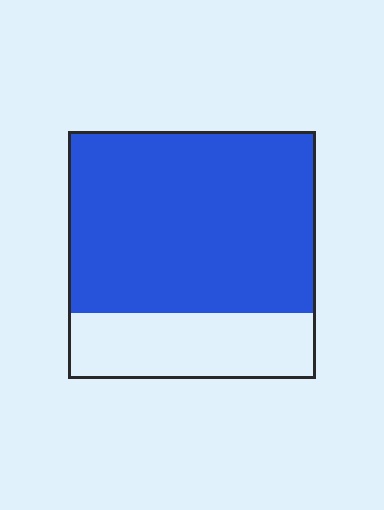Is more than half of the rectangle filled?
Yes.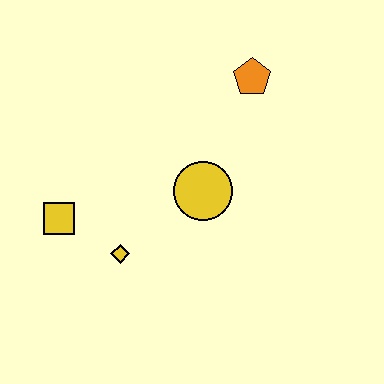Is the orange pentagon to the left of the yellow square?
No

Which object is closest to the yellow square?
The yellow diamond is closest to the yellow square.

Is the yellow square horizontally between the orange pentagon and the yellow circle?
No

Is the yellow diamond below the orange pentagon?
Yes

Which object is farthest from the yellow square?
The orange pentagon is farthest from the yellow square.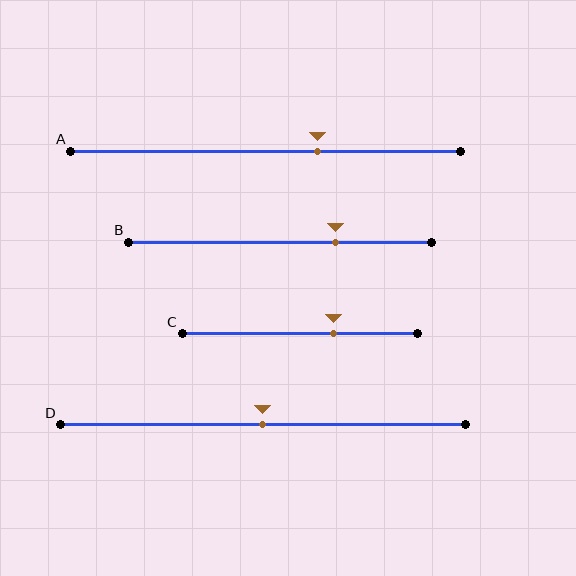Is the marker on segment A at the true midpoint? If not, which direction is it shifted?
No, the marker on segment A is shifted to the right by about 13% of the segment length.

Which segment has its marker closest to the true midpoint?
Segment D has its marker closest to the true midpoint.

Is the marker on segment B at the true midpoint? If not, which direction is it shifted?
No, the marker on segment B is shifted to the right by about 18% of the segment length.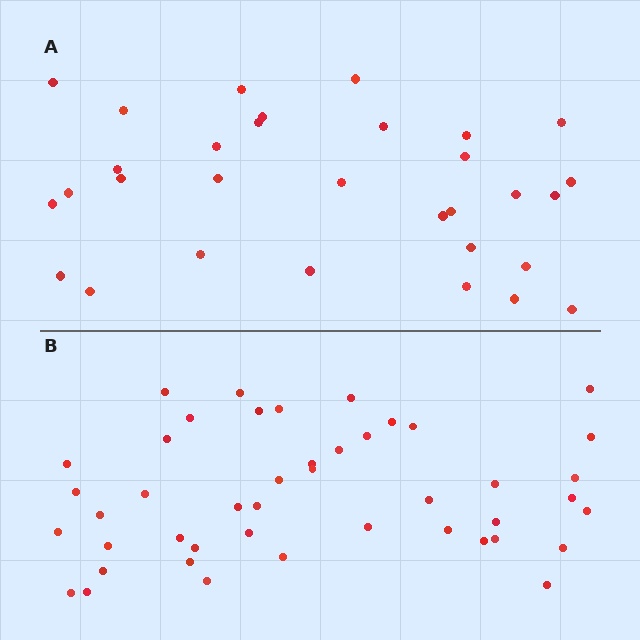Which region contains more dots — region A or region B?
Region B (the bottom region) has more dots.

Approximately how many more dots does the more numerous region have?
Region B has approximately 15 more dots than region A.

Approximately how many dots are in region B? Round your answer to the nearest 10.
About 40 dots. (The exact count is 45, which rounds to 40.)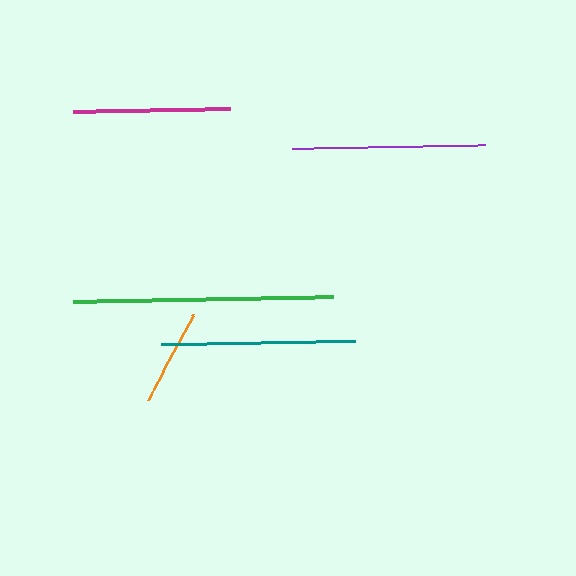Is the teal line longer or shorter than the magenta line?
The teal line is longer than the magenta line.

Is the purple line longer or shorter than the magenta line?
The purple line is longer than the magenta line.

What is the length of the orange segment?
The orange segment is approximately 97 pixels long.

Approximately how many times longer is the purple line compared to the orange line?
The purple line is approximately 2.0 times the length of the orange line.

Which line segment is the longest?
The green line is the longest at approximately 260 pixels.